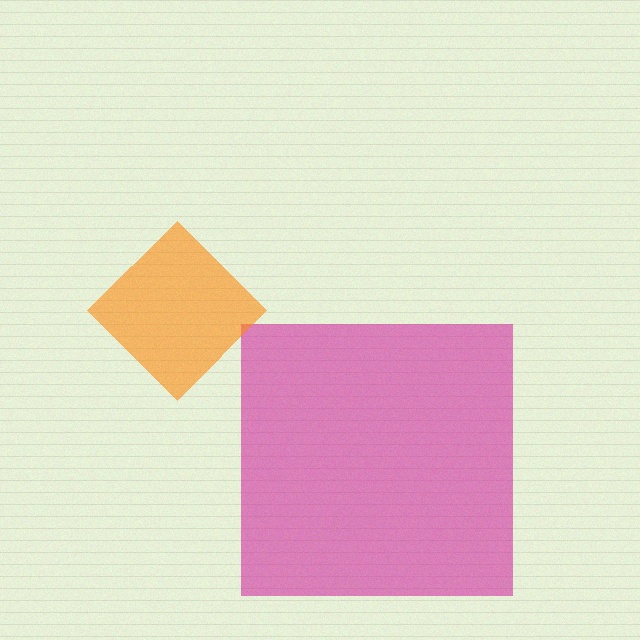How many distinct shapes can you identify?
There are 2 distinct shapes: a magenta square, an orange diamond.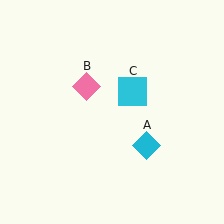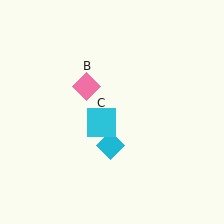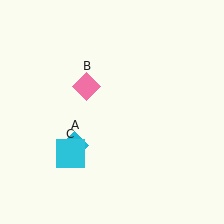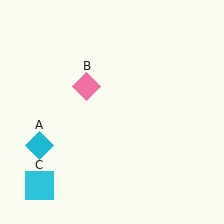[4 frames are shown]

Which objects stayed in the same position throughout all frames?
Pink diamond (object B) remained stationary.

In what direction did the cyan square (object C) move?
The cyan square (object C) moved down and to the left.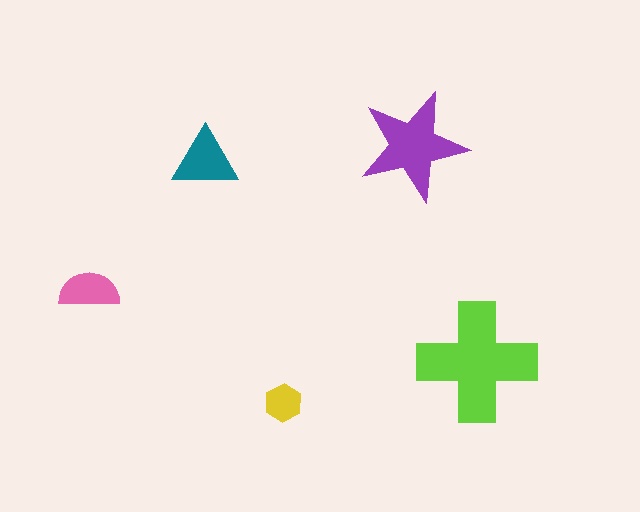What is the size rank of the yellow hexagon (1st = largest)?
5th.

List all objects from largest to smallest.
The lime cross, the purple star, the teal triangle, the pink semicircle, the yellow hexagon.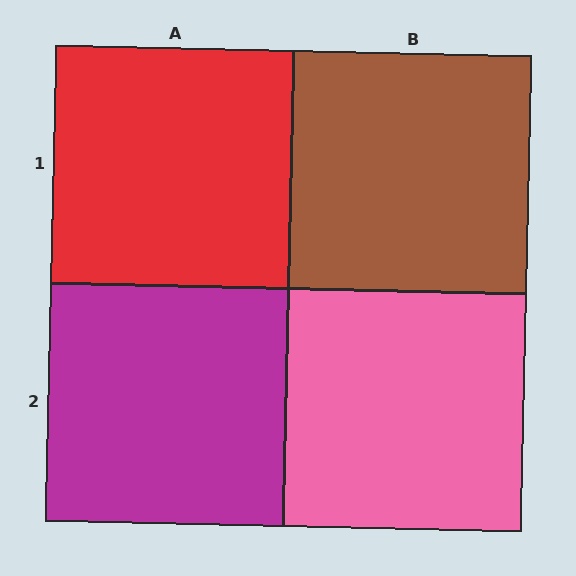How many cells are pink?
1 cell is pink.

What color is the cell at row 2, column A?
Magenta.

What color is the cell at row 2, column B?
Pink.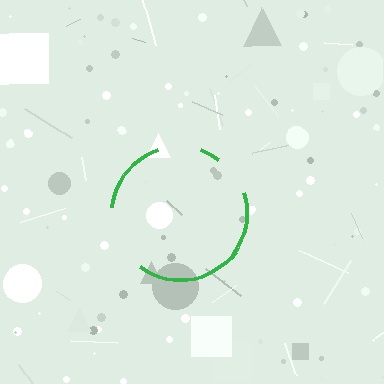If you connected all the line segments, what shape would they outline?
They would outline a circle.